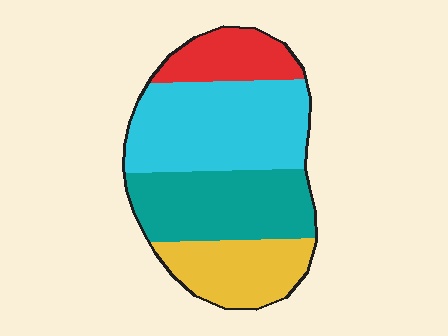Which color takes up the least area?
Red, at roughly 15%.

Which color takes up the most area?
Cyan, at roughly 35%.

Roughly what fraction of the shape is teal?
Teal covers around 30% of the shape.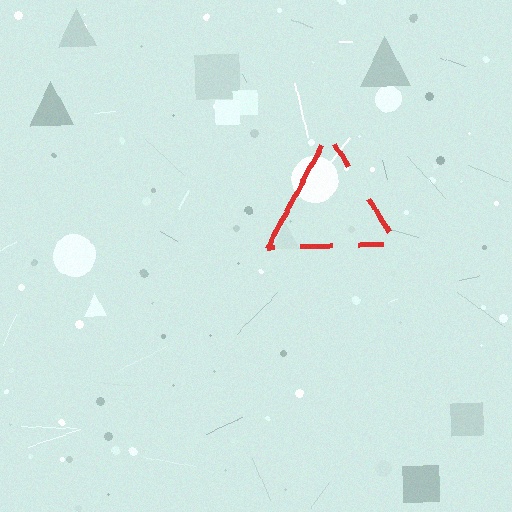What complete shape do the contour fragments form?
The contour fragments form a triangle.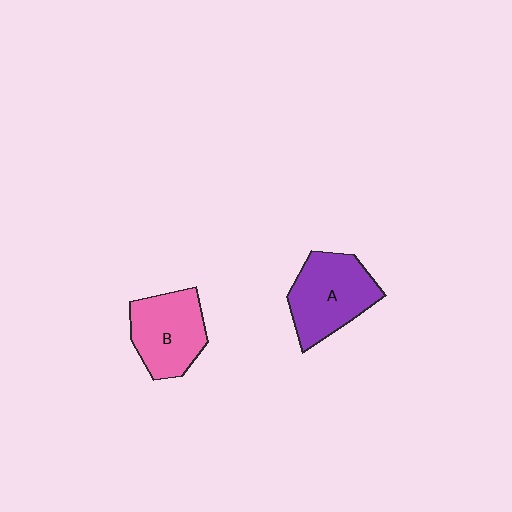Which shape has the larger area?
Shape A (purple).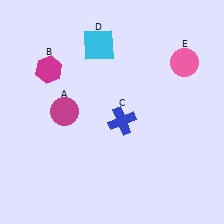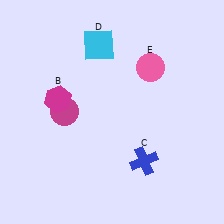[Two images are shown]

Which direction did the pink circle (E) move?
The pink circle (E) moved left.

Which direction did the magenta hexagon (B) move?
The magenta hexagon (B) moved down.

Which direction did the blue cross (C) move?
The blue cross (C) moved down.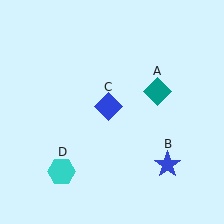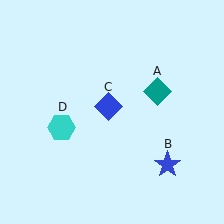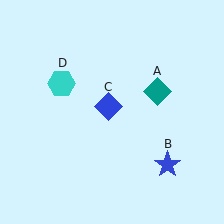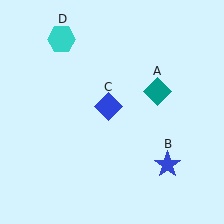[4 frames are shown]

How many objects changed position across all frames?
1 object changed position: cyan hexagon (object D).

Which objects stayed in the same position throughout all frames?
Teal diamond (object A) and blue star (object B) and blue diamond (object C) remained stationary.